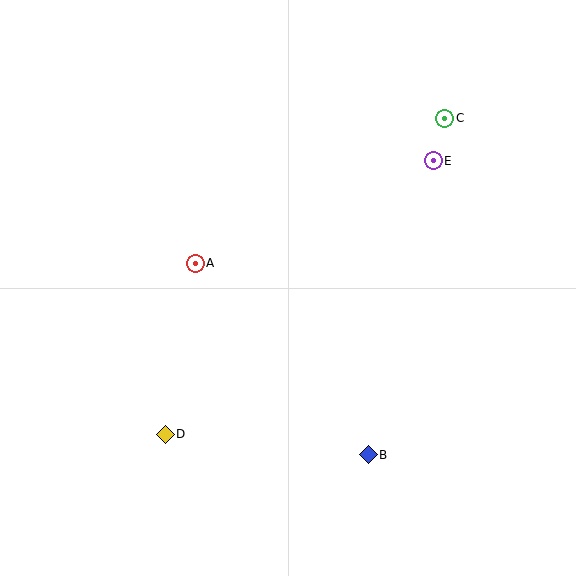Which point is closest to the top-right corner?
Point C is closest to the top-right corner.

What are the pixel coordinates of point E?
Point E is at (433, 161).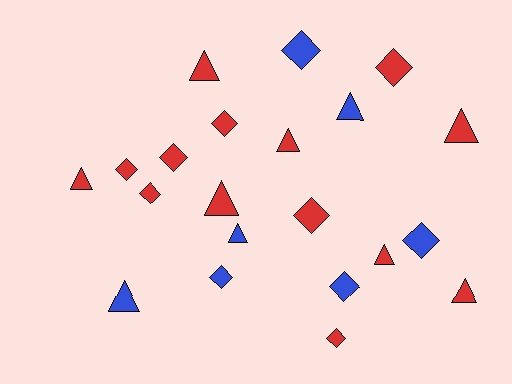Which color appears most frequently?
Red, with 14 objects.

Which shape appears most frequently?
Diamond, with 11 objects.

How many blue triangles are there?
There are 3 blue triangles.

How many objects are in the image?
There are 21 objects.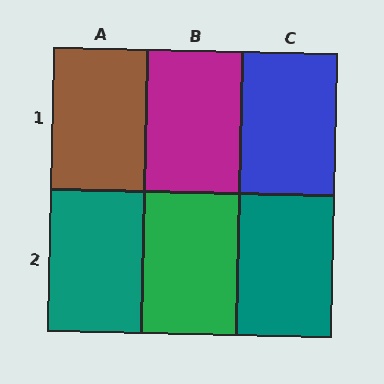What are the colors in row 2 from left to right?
Teal, green, teal.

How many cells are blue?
1 cell is blue.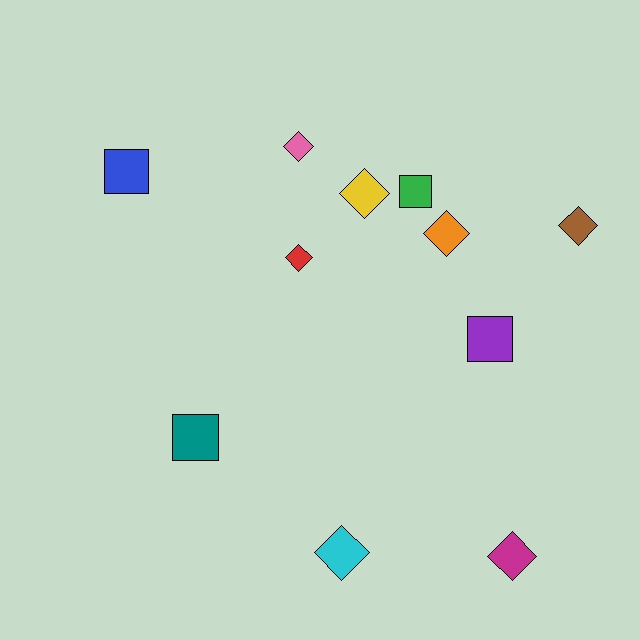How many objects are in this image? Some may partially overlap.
There are 11 objects.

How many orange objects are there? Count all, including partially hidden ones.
There is 1 orange object.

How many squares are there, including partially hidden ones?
There are 4 squares.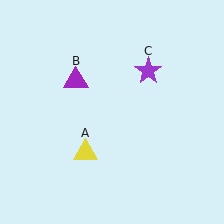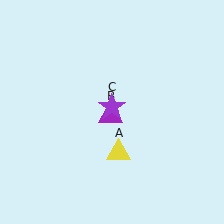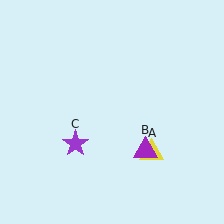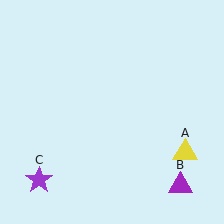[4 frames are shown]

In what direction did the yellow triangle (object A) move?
The yellow triangle (object A) moved right.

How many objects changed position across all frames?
3 objects changed position: yellow triangle (object A), purple triangle (object B), purple star (object C).